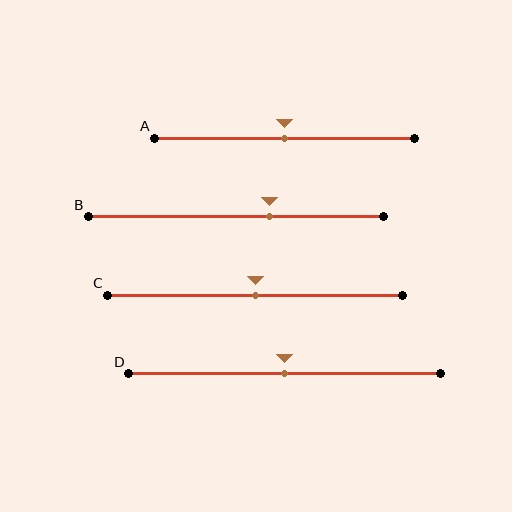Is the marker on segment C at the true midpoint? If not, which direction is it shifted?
Yes, the marker on segment C is at the true midpoint.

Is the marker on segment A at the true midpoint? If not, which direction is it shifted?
Yes, the marker on segment A is at the true midpoint.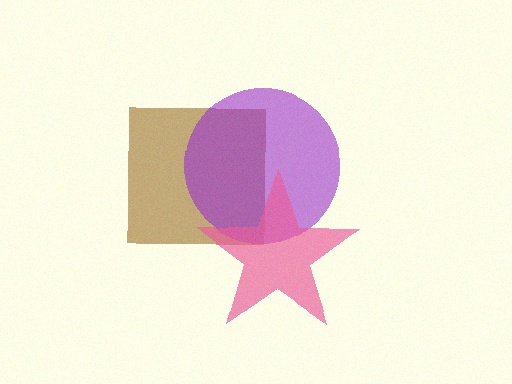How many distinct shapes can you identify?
There are 3 distinct shapes: a brown square, a purple circle, a pink star.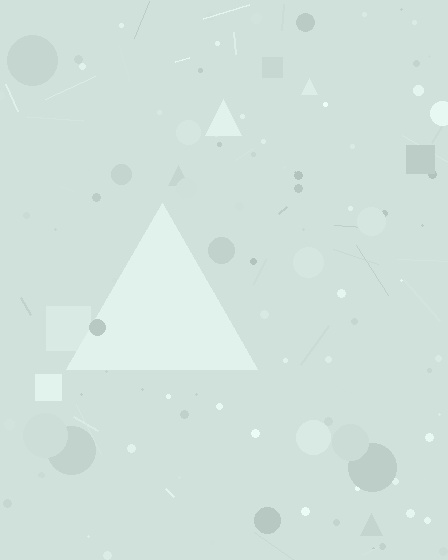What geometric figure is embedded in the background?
A triangle is embedded in the background.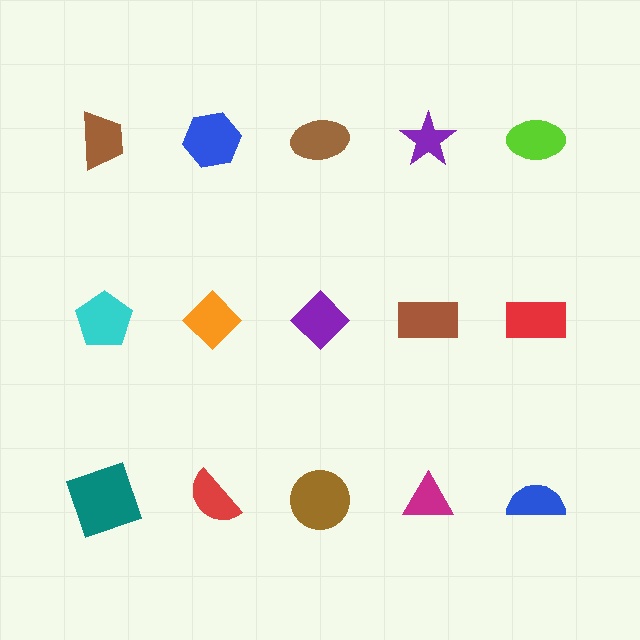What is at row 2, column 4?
A brown rectangle.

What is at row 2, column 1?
A cyan pentagon.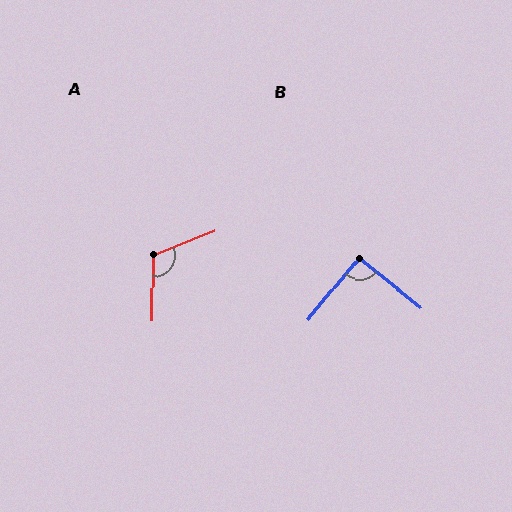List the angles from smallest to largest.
B (90°), A (112°).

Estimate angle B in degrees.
Approximately 90 degrees.